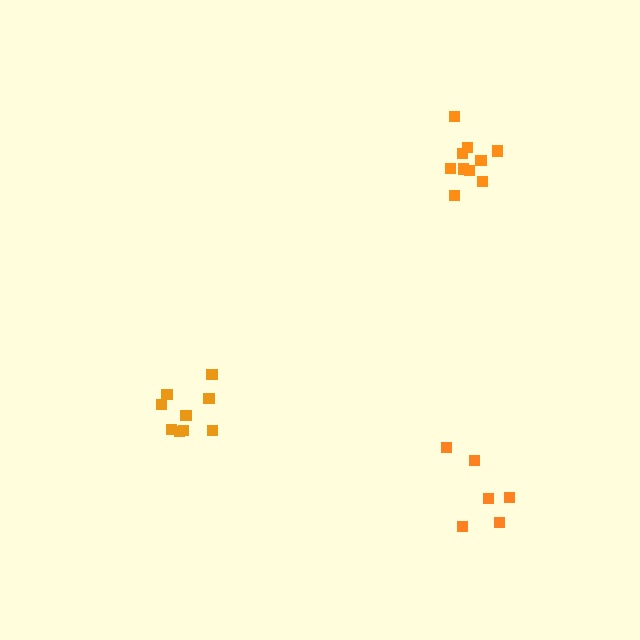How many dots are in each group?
Group 1: 9 dots, Group 2: 10 dots, Group 3: 6 dots (25 total).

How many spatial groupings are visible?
There are 3 spatial groupings.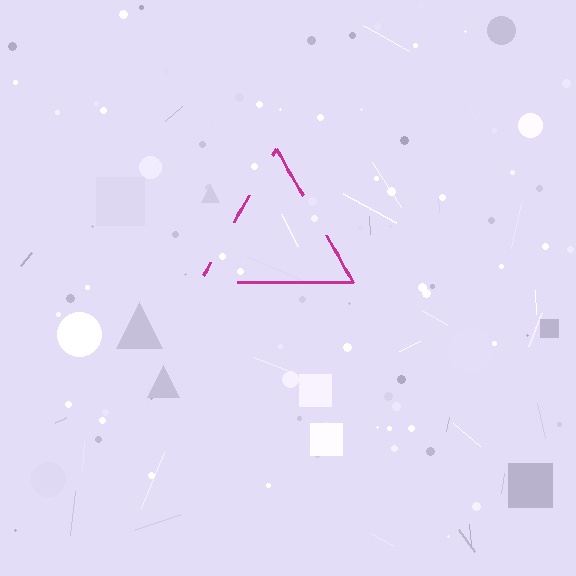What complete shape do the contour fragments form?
The contour fragments form a triangle.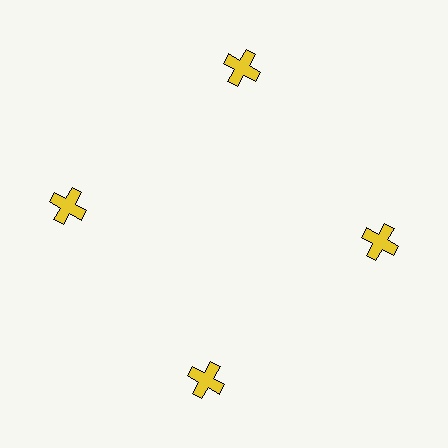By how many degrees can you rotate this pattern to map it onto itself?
The pattern maps onto itself every 90 degrees of rotation.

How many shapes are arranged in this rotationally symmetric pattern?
There are 4 shapes, arranged in 4 groups of 1.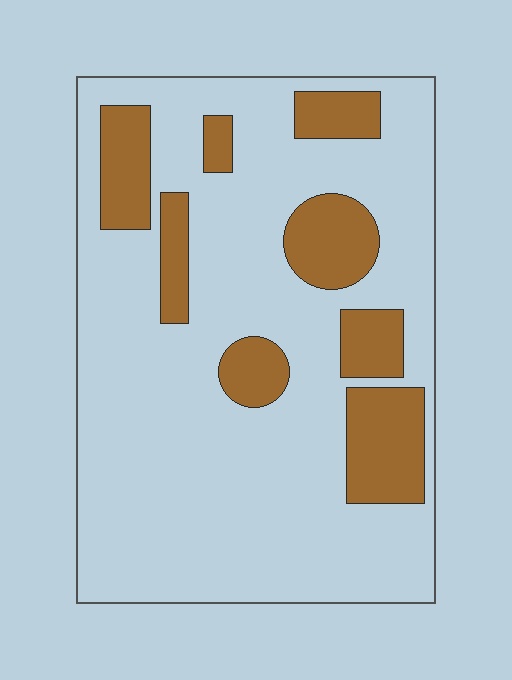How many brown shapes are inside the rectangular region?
8.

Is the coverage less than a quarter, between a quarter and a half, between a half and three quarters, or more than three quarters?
Less than a quarter.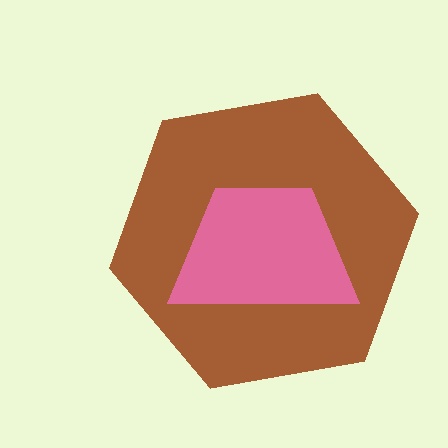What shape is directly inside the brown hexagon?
The pink trapezoid.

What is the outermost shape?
The brown hexagon.